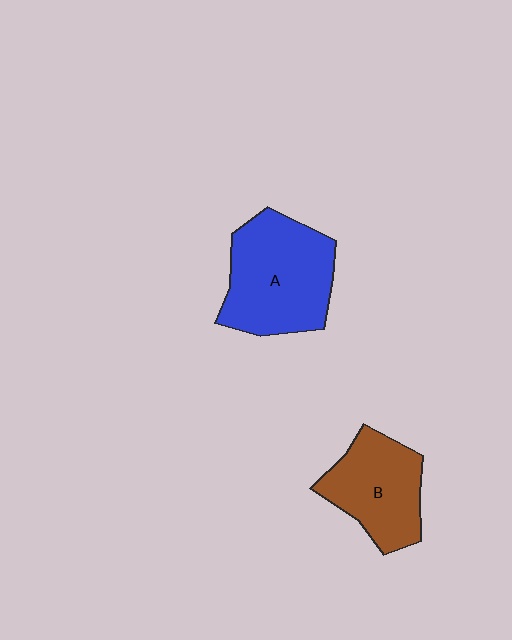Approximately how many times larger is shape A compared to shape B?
Approximately 1.3 times.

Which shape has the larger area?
Shape A (blue).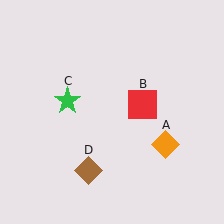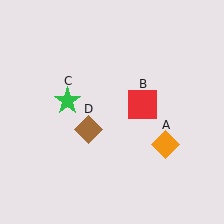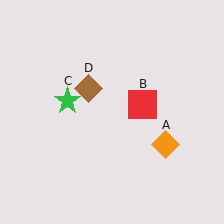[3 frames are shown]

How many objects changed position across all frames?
1 object changed position: brown diamond (object D).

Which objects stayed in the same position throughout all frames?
Orange diamond (object A) and red square (object B) and green star (object C) remained stationary.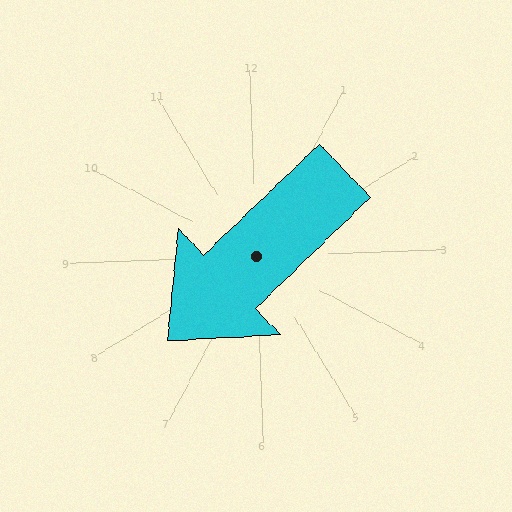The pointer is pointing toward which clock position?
Roughly 8 o'clock.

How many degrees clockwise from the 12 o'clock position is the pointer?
Approximately 228 degrees.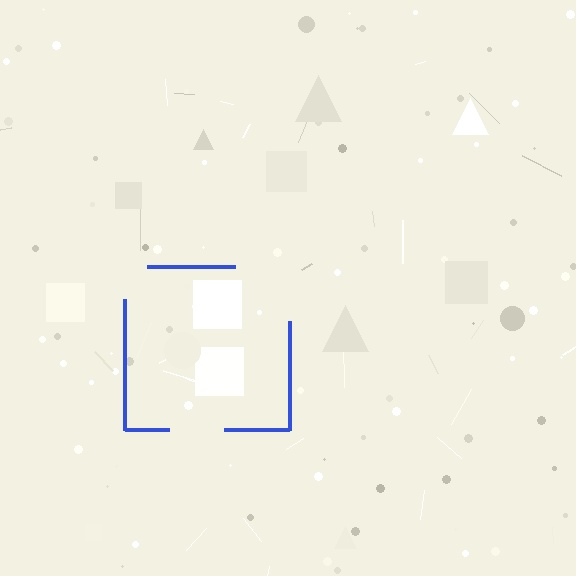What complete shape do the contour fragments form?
The contour fragments form a square.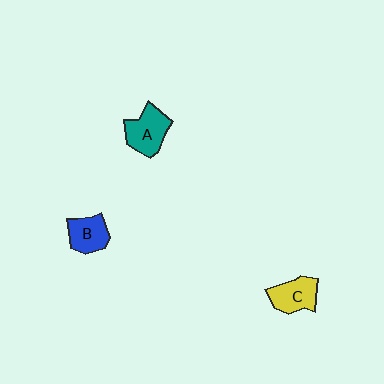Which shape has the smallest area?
Shape B (blue).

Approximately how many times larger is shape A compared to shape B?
Approximately 1.2 times.